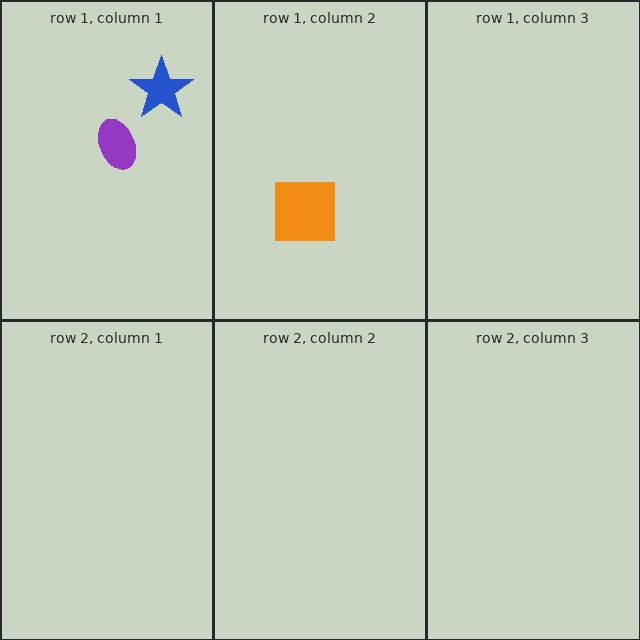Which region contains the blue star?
The row 1, column 1 region.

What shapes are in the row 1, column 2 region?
The orange square.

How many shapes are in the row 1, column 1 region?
2.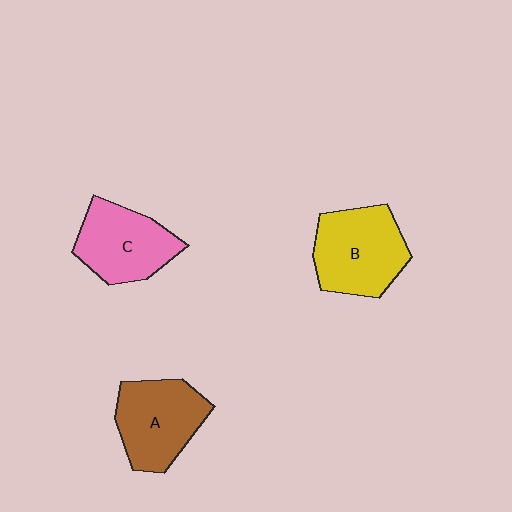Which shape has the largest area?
Shape B (yellow).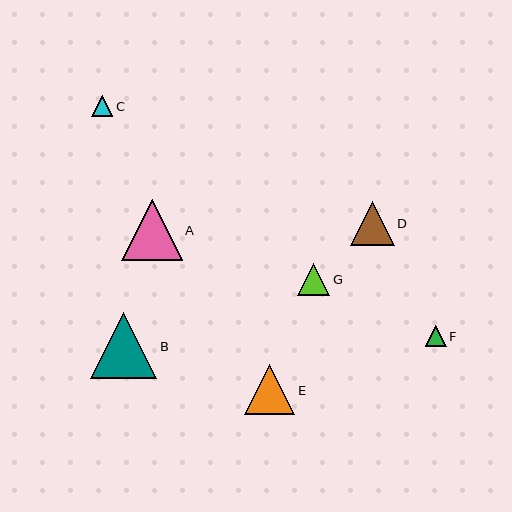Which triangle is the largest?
Triangle B is the largest with a size of approximately 66 pixels.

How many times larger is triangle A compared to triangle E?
Triangle A is approximately 1.2 times the size of triangle E.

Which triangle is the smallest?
Triangle F is the smallest with a size of approximately 21 pixels.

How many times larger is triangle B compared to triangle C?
Triangle B is approximately 3.1 times the size of triangle C.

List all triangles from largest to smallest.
From largest to smallest: B, A, E, D, G, C, F.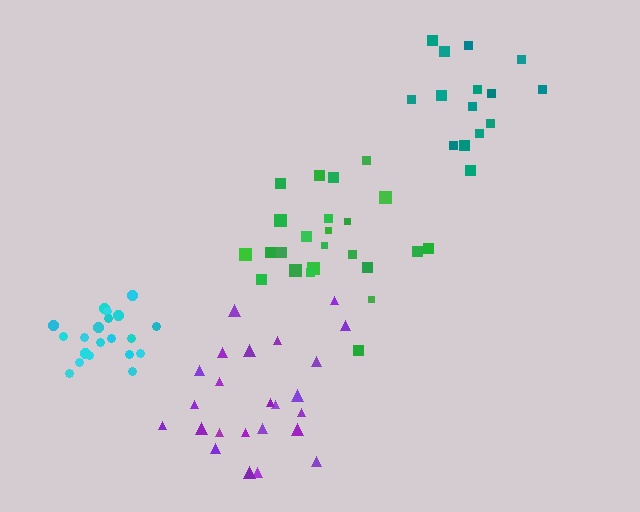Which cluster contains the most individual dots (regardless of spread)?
Green (24).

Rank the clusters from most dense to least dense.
cyan, purple, green, teal.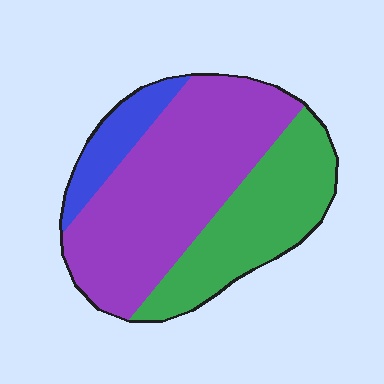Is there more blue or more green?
Green.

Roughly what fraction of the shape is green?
Green covers roughly 35% of the shape.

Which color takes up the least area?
Blue, at roughly 10%.